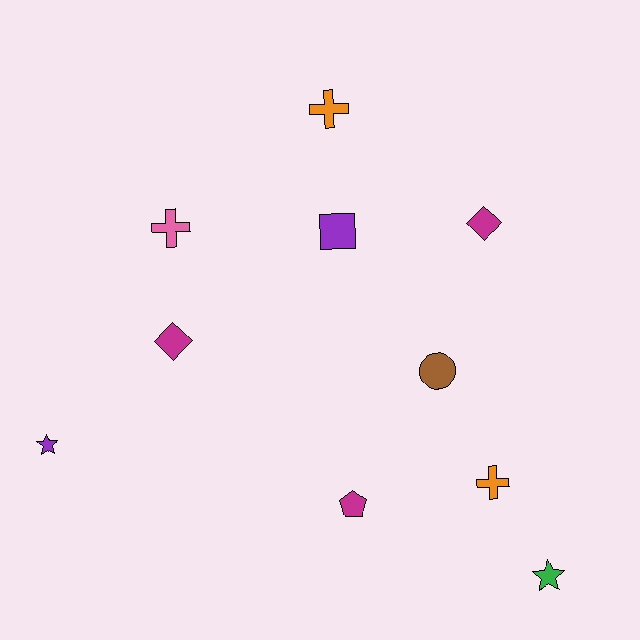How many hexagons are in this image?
There are no hexagons.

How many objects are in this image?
There are 10 objects.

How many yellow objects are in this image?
There are no yellow objects.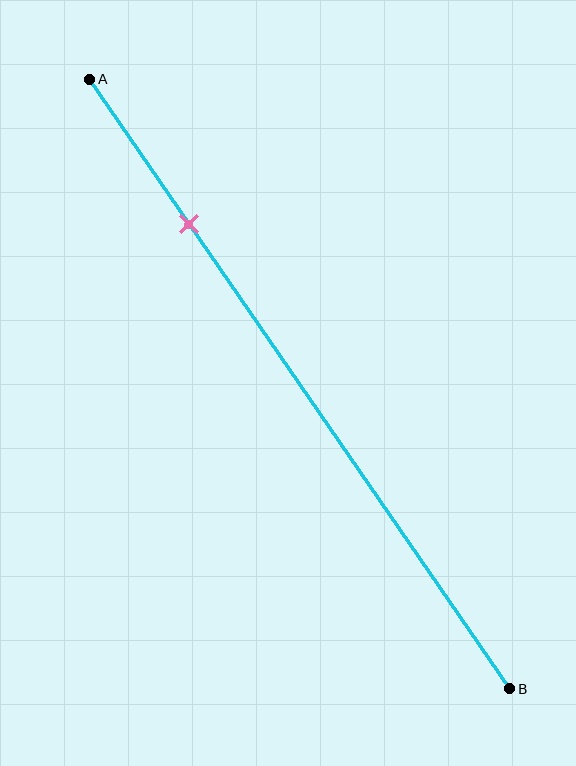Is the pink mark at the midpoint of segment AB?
No, the mark is at about 25% from A, not at the 50% midpoint.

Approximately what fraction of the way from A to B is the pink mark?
The pink mark is approximately 25% of the way from A to B.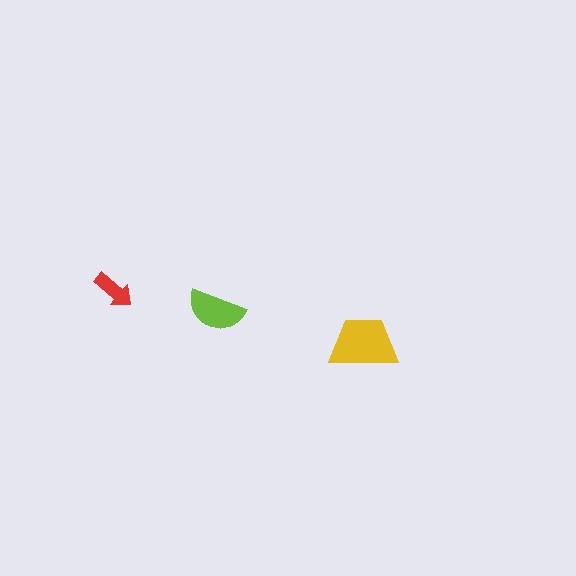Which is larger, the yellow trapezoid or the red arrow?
The yellow trapezoid.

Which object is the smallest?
The red arrow.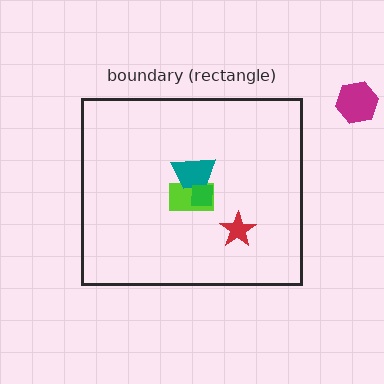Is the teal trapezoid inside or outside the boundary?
Inside.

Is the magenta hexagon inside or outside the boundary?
Outside.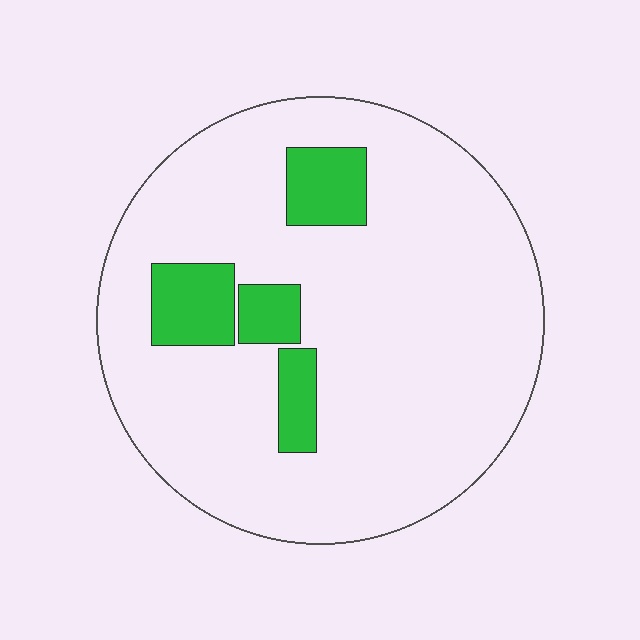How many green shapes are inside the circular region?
4.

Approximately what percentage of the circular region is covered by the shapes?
Approximately 15%.